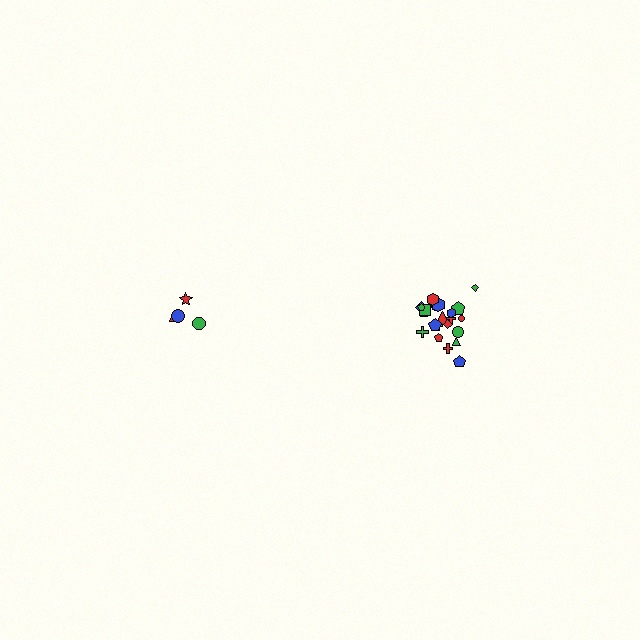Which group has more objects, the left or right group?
The right group.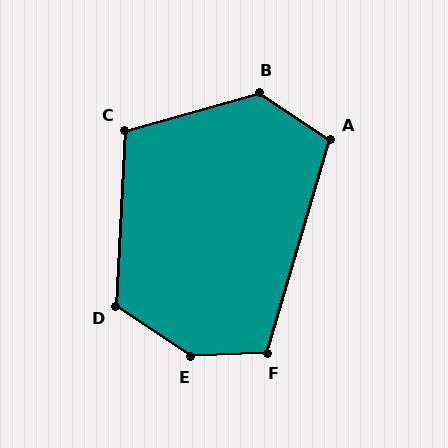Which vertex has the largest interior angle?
E, at approximately 144 degrees.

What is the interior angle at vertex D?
Approximately 121 degrees (obtuse).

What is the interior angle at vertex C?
Approximately 109 degrees (obtuse).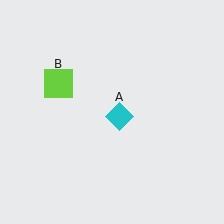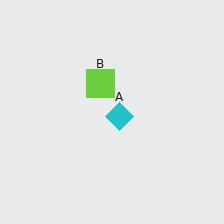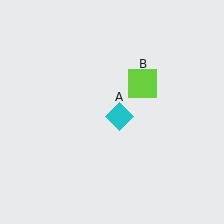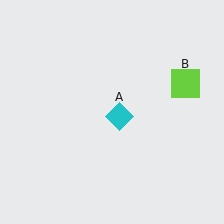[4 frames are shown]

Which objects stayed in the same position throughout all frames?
Cyan diamond (object A) remained stationary.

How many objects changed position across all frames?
1 object changed position: lime square (object B).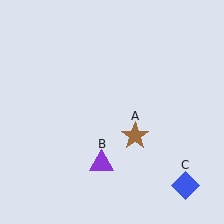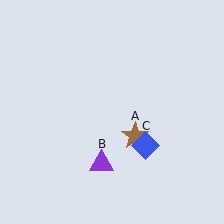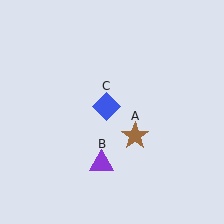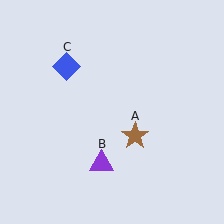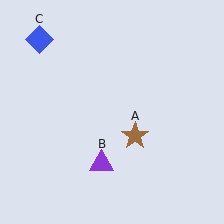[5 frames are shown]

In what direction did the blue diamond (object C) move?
The blue diamond (object C) moved up and to the left.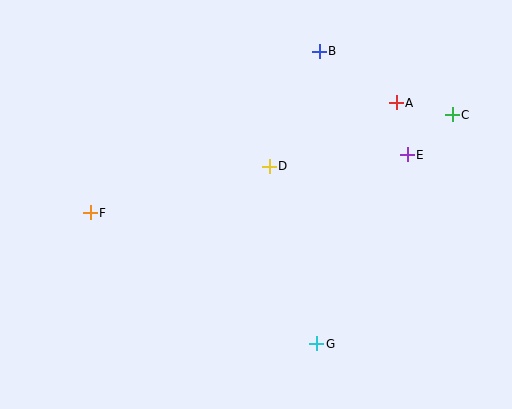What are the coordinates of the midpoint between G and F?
The midpoint between G and F is at (203, 278).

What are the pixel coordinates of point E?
Point E is at (407, 155).